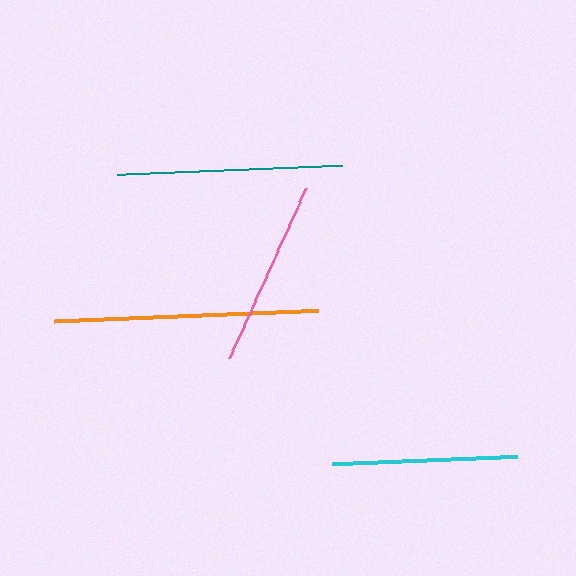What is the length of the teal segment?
The teal segment is approximately 225 pixels long.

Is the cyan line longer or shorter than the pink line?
The pink line is longer than the cyan line.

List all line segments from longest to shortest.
From longest to shortest: orange, teal, pink, cyan.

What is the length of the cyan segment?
The cyan segment is approximately 184 pixels long.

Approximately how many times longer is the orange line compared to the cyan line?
The orange line is approximately 1.4 times the length of the cyan line.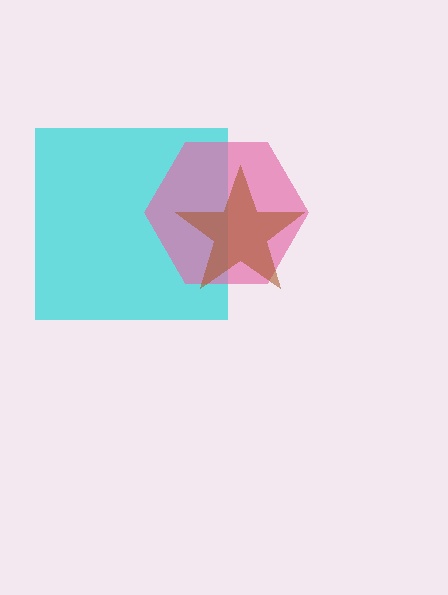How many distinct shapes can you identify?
There are 3 distinct shapes: a cyan square, a pink hexagon, a brown star.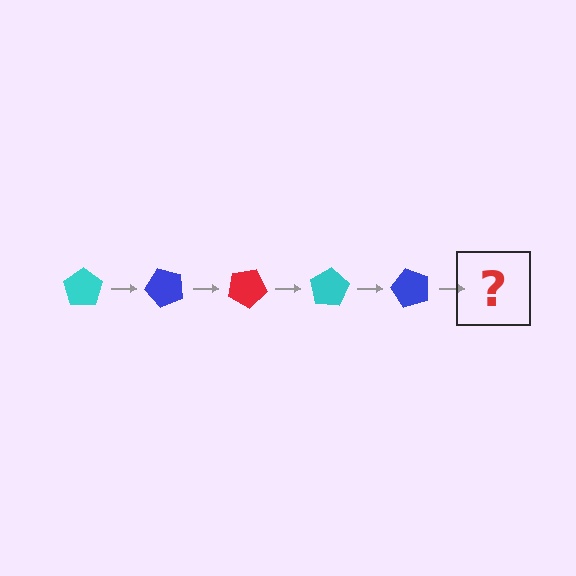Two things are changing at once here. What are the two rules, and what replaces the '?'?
The two rules are that it rotates 50 degrees each step and the color cycles through cyan, blue, and red. The '?' should be a red pentagon, rotated 250 degrees from the start.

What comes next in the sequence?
The next element should be a red pentagon, rotated 250 degrees from the start.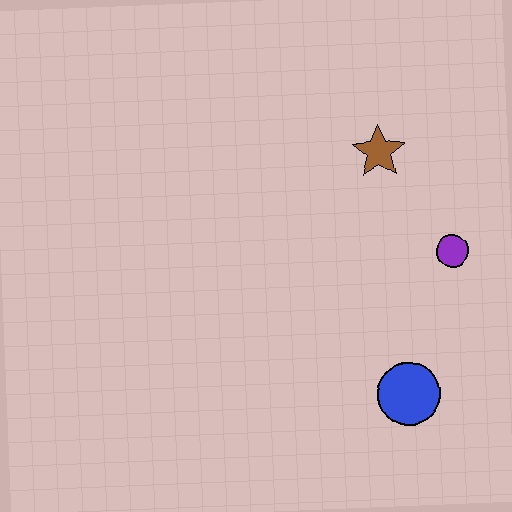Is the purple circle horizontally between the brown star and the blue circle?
No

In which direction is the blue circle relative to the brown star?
The blue circle is below the brown star.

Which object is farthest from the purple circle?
The blue circle is farthest from the purple circle.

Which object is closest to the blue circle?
The purple circle is closest to the blue circle.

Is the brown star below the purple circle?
No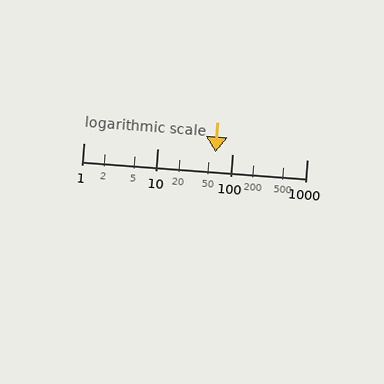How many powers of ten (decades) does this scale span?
The scale spans 3 decades, from 1 to 1000.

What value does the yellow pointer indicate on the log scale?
The pointer indicates approximately 60.